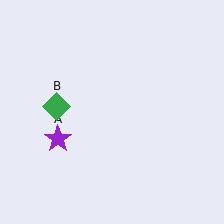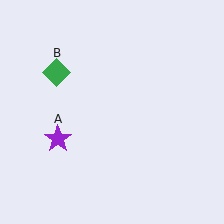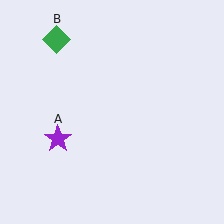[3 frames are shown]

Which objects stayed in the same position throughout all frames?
Purple star (object A) remained stationary.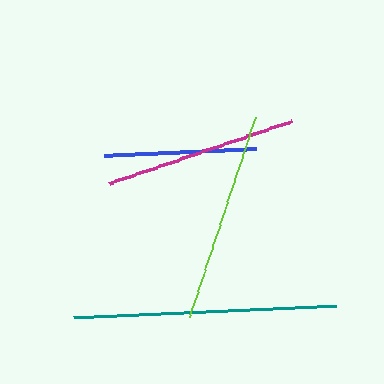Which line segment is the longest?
The teal line is the longest at approximately 263 pixels.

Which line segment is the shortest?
The blue line is the shortest at approximately 152 pixels.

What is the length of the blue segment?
The blue segment is approximately 152 pixels long.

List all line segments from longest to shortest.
From longest to shortest: teal, lime, magenta, blue.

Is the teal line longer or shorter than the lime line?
The teal line is longer than the lime line.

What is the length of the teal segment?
The teal segment is approximately 263 pixels long.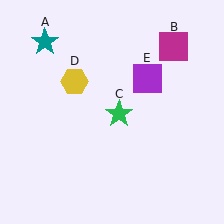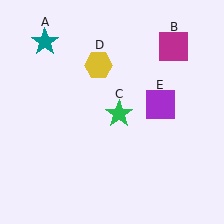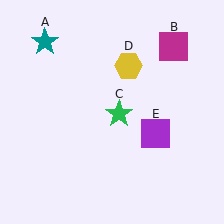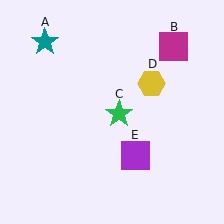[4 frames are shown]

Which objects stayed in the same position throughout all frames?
Teal star (object A) and magenta square (object B) and green star (object C) remained stationary.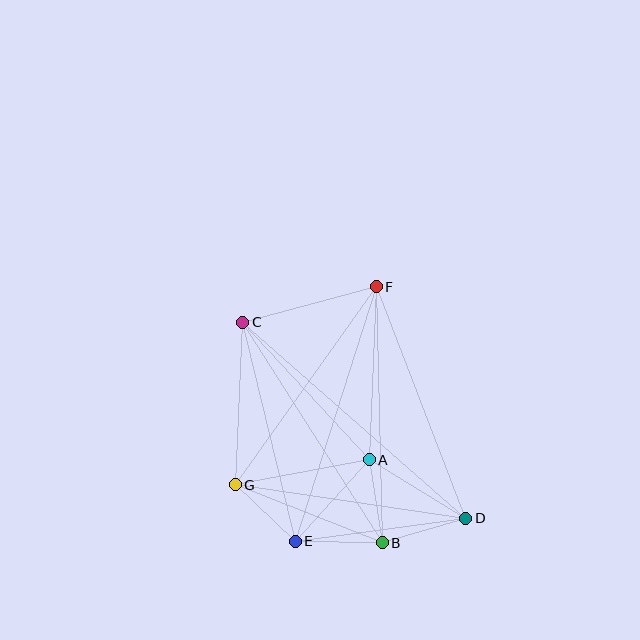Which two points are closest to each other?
Points E and G are closest to each other.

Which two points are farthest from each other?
Points C and D are farthest from each other.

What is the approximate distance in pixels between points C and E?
The distance between C and E is approximately 225 pixels.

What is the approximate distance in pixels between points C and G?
The distance between C and G is approximately 163 pixels.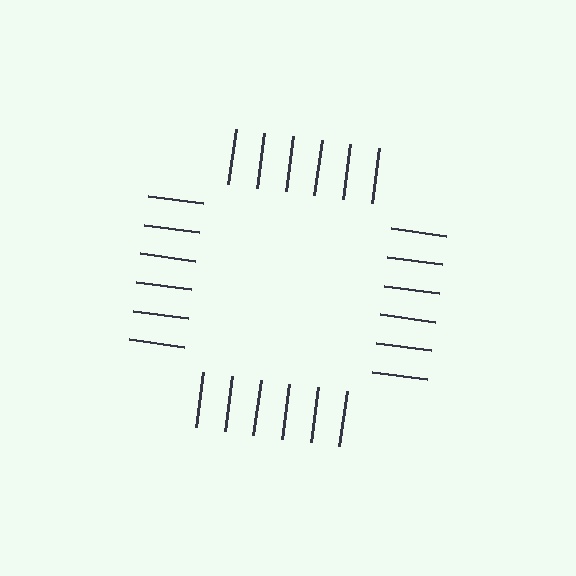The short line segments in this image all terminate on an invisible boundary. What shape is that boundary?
An illusory square — the line segments terminate on its edges but no continuous stroke is drawn.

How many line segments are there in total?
24 — 6 along each of the 4 edges.